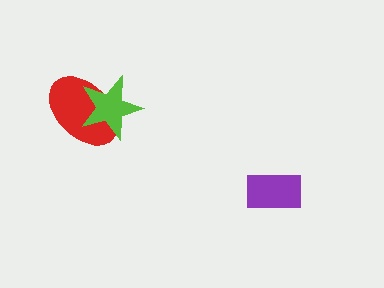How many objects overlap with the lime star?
1 object overlaps with the lime star.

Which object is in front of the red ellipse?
The lime star is in front of the red ellipse.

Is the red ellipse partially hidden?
Yes, it is partially covered by another shape.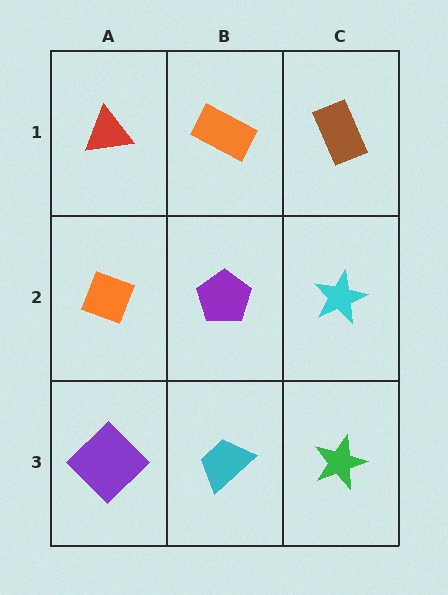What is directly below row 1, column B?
A purple pentagon.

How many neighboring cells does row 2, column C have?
3.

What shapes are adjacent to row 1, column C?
A cyan star (row 2, column C), an orange rectangle (row 1, column B).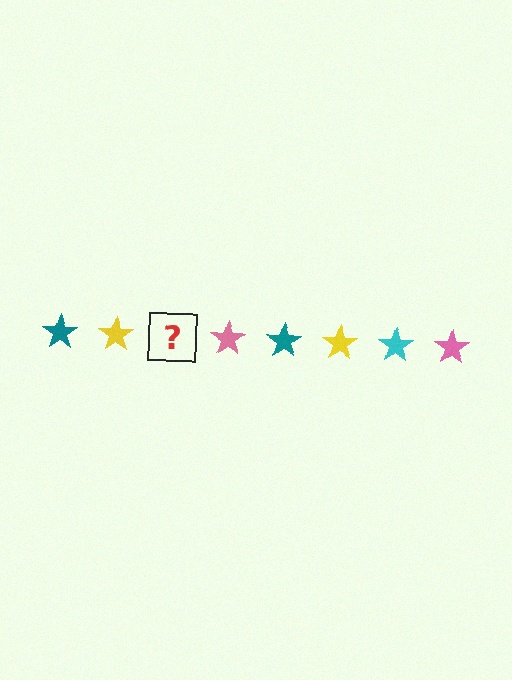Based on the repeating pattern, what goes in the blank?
The blank should be a cyan star.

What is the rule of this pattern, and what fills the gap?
The rule is that the pattern cycles through teal, yellow, cyan, pink stars. The gap should be filled with a cyan star.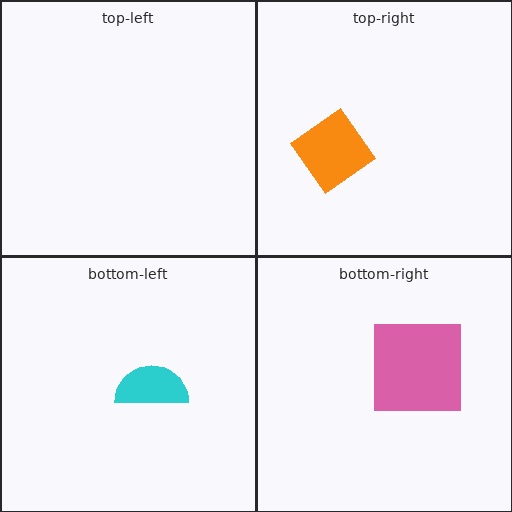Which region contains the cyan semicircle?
The bottom-left region.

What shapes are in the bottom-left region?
The cyan semicircle.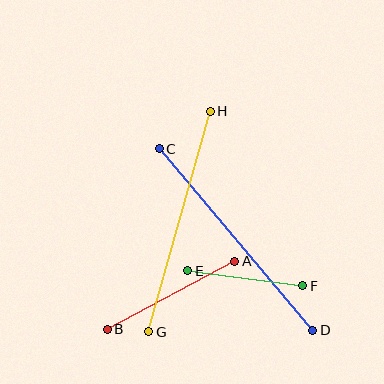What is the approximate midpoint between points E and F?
The midpoint is at approximately (245, 278) pixels.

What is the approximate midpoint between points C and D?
The midpoint is at approximately (236, 240) pixels.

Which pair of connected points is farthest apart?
Points C and D are farthest apart.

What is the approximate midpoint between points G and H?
The midpoint is at approximately (180, 222) pixels.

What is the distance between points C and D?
The distance is approximately 237 pixels.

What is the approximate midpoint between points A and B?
The midpoint is at approximately (171, 295) pixels.